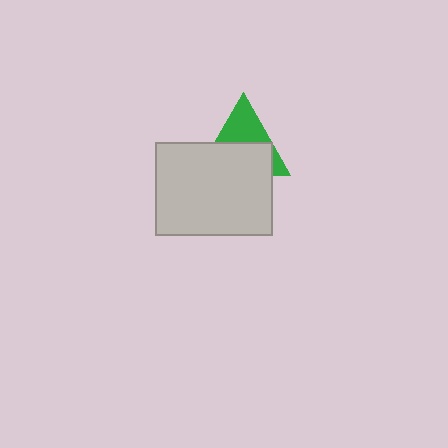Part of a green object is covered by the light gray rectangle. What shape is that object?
It is a triangle.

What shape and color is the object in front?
The object in front is a light gray rectangle.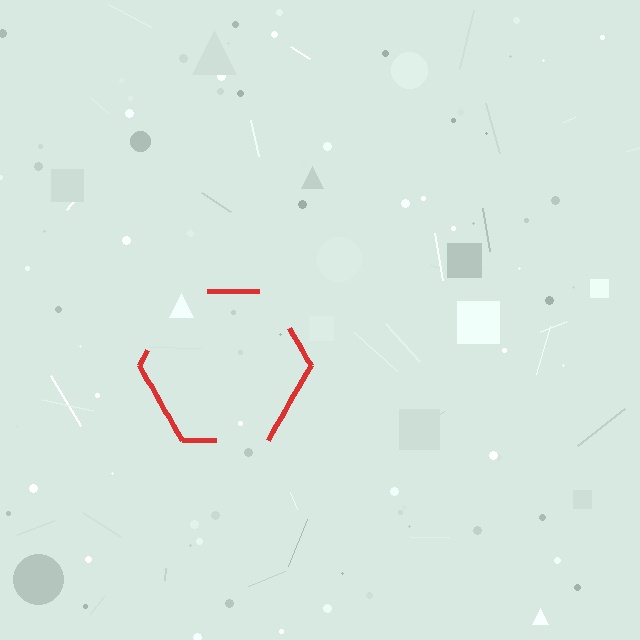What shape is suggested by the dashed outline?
The dashed outline suggests a hexagon.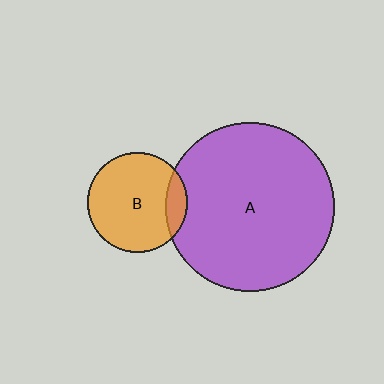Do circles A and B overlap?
Yes.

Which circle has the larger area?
Circle A (purple).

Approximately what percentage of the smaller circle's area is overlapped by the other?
Approximately 15%.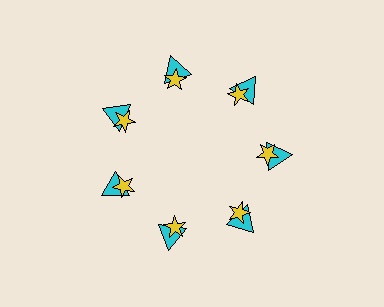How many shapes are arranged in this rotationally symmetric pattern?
There are 14 shapes, arranged in 7 groups of 2.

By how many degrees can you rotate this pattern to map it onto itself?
The pattern maps onto itself every 51 degrees of rotation.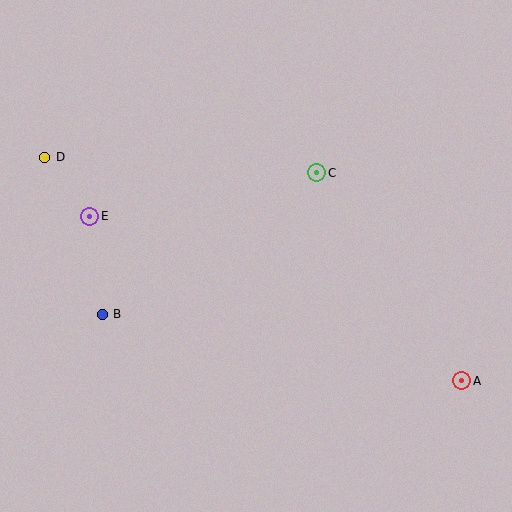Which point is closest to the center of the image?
Point C at (317, 173) is closest to the center.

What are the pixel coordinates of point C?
Point C is at (317, 173).